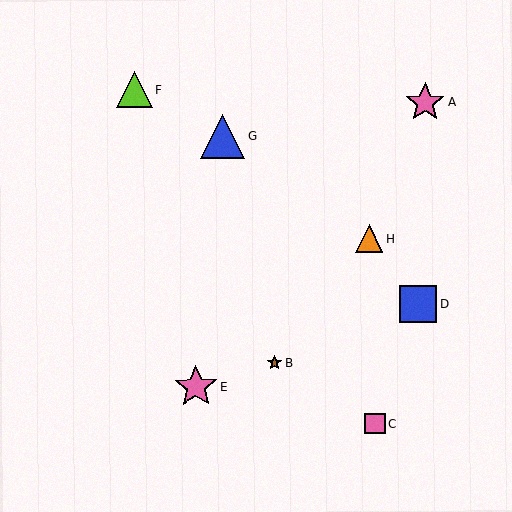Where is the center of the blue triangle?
The center of the blue triangle is at (223, 137).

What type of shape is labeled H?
Shape H is an orange triangle.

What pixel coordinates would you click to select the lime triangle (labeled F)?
Click at (134, 90) to select the lime triangle F.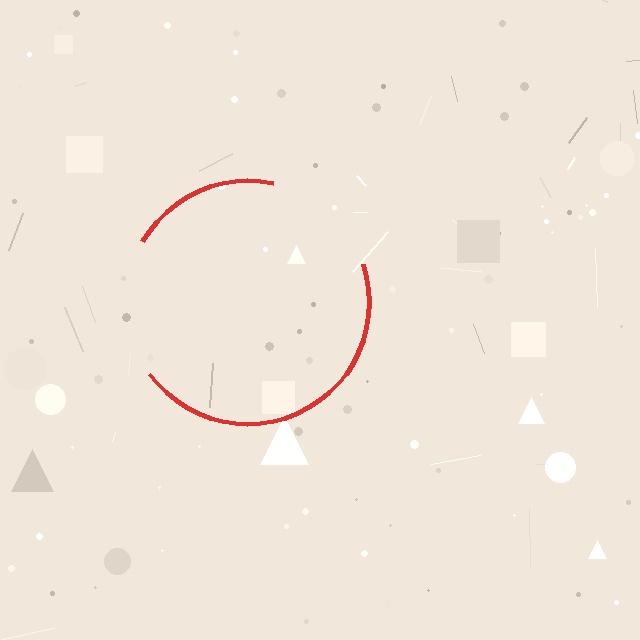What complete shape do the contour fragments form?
The contour fragments form a circle.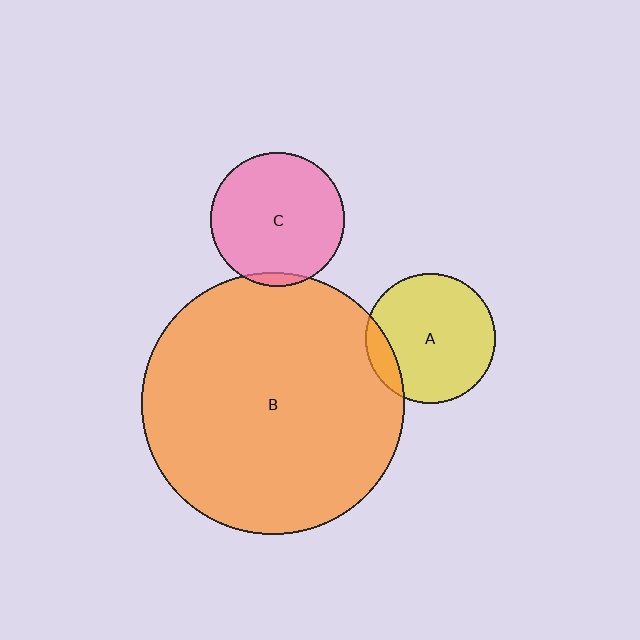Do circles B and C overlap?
Yes.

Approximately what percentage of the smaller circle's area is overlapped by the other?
Approximately 5%.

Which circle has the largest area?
Circle B (orange).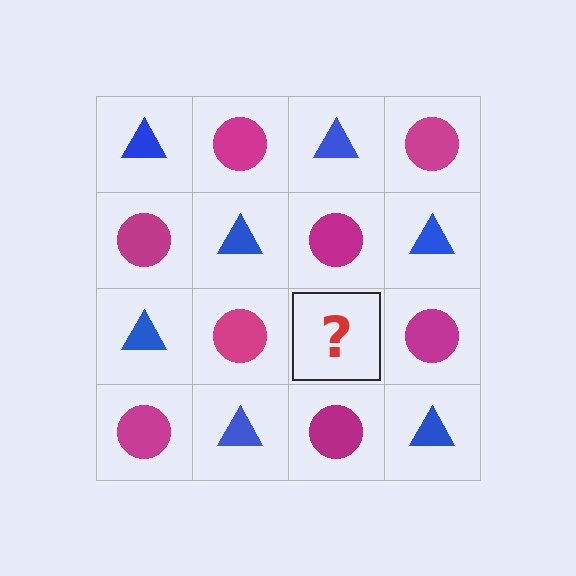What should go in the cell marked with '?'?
The missing cell should contain a blue triangle.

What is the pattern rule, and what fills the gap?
The rule is that it alternates blue triangle and magenta circle in a checkerboard pattern. The gap should be filled with a blue triangle.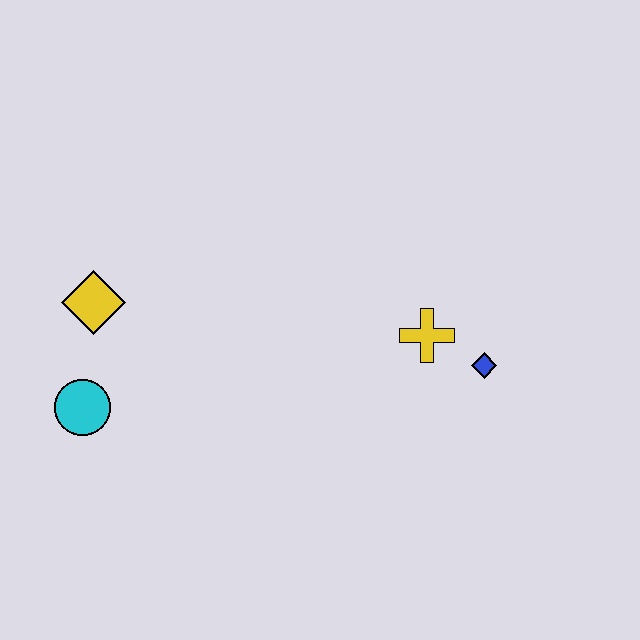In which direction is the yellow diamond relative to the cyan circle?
The yellow diamond is above the cyan circle.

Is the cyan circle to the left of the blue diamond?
Yes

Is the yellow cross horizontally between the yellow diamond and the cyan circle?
No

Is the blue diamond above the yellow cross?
No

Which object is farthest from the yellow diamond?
The blue diamond is farthest from the yellow diamond.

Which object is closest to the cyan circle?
The yellow diamond is closest to the cyan circle.